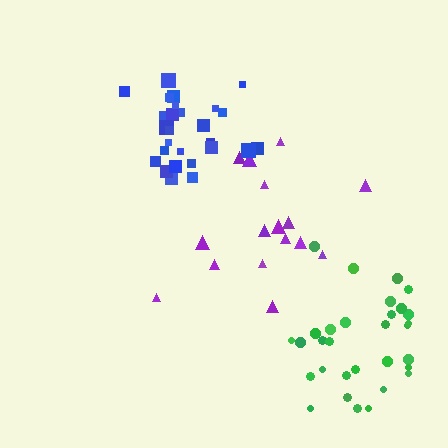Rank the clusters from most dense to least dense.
blue, green, purple.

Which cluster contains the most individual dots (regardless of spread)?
Green (33).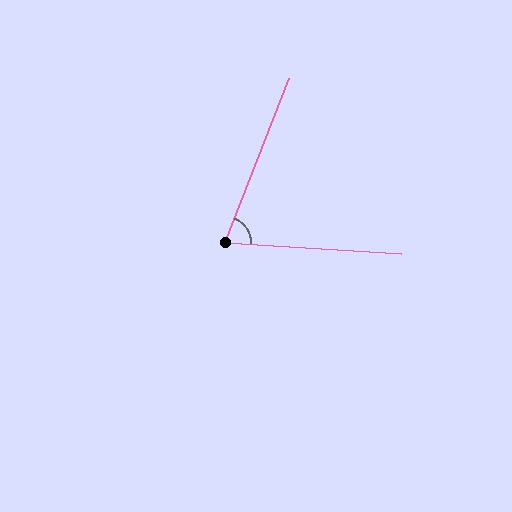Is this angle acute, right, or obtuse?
It is acute.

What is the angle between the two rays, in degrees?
Approximately 72 degrees.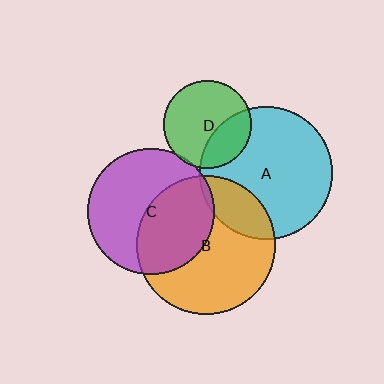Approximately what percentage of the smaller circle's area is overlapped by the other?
Approximately 30%.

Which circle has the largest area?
Circle B (orange).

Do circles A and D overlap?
Yes.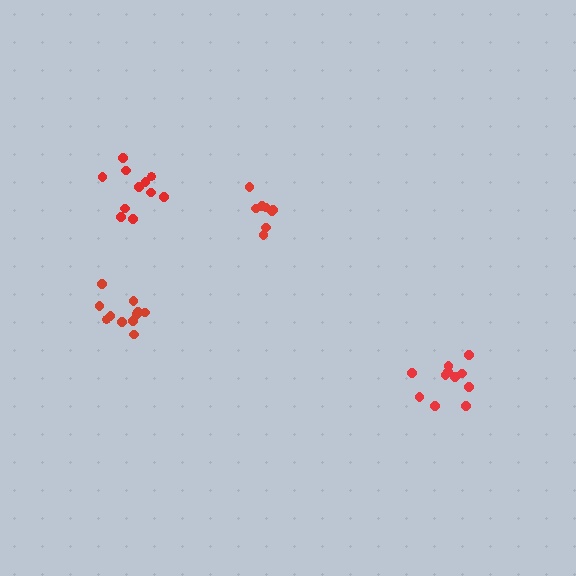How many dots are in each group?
Group 1: 11 dots, Group 2: 11 dots, Group 3: 11 dots, Group 4: 8 dots (41 total).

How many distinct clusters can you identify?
There are 4 distinct clusters.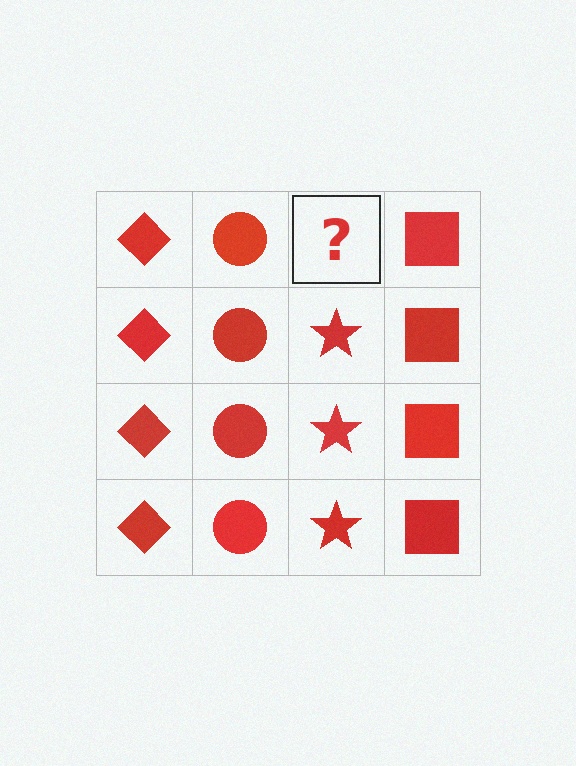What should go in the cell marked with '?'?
The missing cell should contain a red star.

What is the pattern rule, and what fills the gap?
The rule is that each column has a consistent shape. The gap should be filled with a red star.